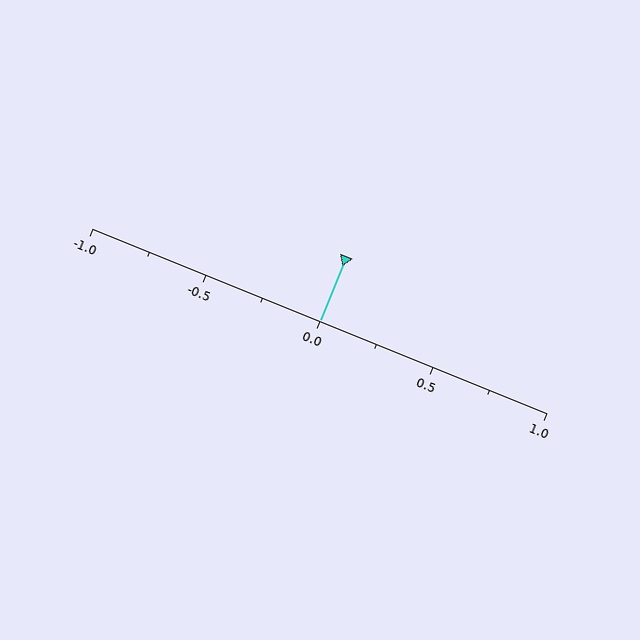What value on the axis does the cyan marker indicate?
The marker indicates approximately 0.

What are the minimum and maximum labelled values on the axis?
The axis runs from -1.0 to 1.0.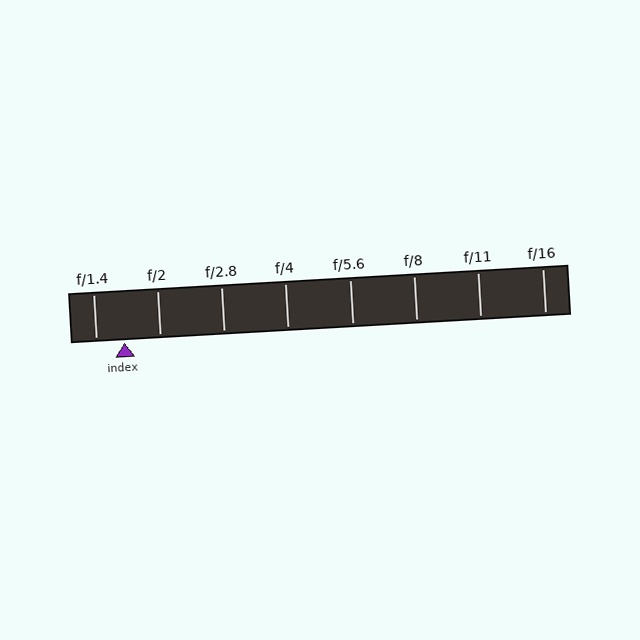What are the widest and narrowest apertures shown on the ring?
The widest aperture shown is f/1.4 and the narrowest is f/16.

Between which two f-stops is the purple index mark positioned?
The index mark is between f/1.4 and f/2.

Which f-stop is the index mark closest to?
The index mark is closest to f/1.4.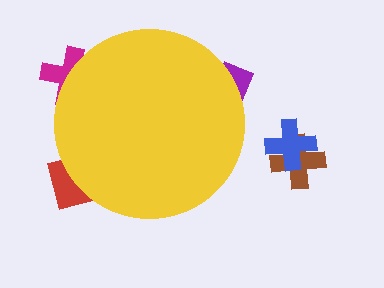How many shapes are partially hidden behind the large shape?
3 shapes are partially hidden.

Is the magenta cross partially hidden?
Yes, the magenta cross is partially hidden behind the yellow circle.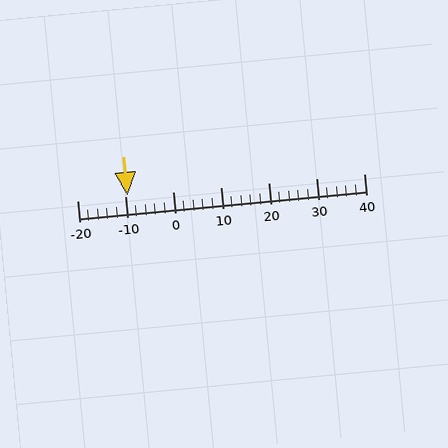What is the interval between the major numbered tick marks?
The major tick marks are spaced 10 units apart.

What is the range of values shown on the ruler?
The ruler shows values from -20 to 40.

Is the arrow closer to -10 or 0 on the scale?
The arrow is closer to -10.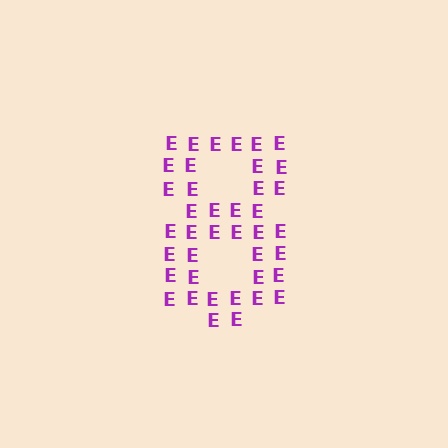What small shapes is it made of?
It is made of small letter E's.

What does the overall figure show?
The overall figure shows the digit 8.